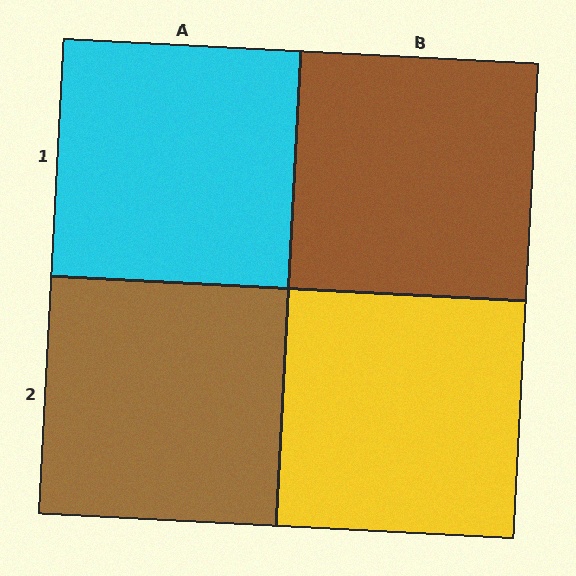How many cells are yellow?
1 cell is yellow.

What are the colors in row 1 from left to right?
Cyan, brown.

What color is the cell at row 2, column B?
Yellow.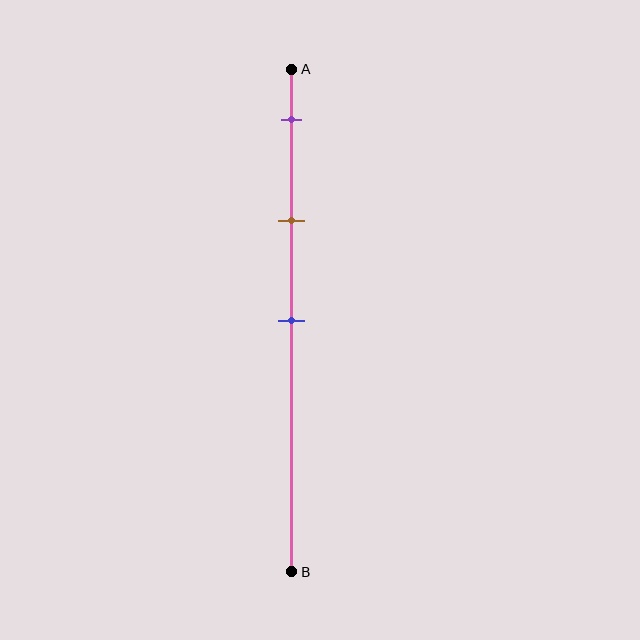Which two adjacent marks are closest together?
The purple and brown marks are the closest adjacent pair.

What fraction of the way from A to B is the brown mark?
The brown mark is approximately 30% (0.3) of the way from A to B.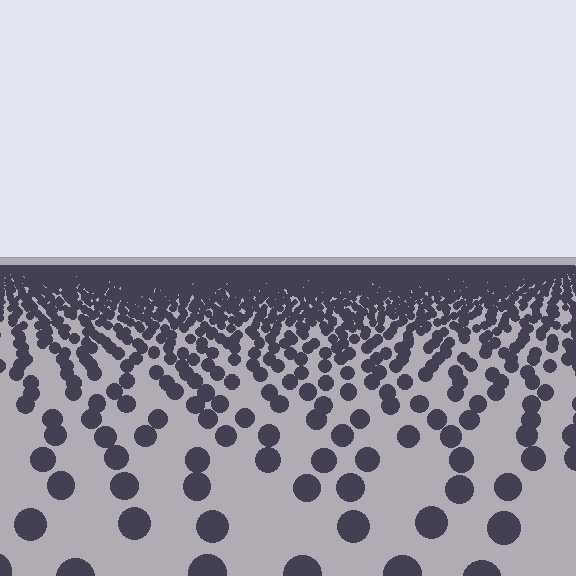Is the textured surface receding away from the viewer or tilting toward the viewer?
The surface is receding away from the viewer. Texture elements get smaller and denser toward the top.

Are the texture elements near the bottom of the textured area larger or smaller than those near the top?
Larger. Near the bottom, elements are closer to the viewer and appear at a bigger on-screen size.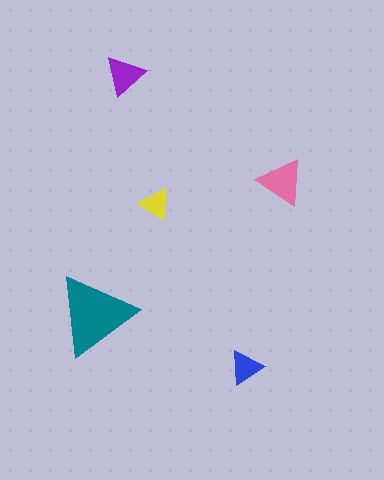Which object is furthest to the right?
The pink triangle is rightmost.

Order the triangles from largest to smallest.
the teal one, the pink one, the purple one, the blue one, the yellow one.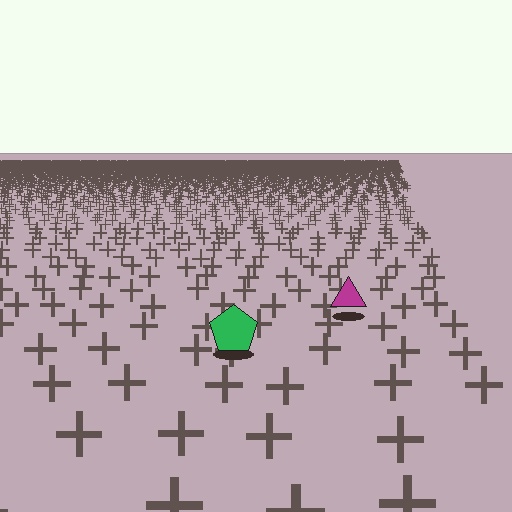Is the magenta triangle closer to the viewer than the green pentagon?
No. The green pentagon is closer — you can tell from the texture gradient: the ground texture is coarser near it.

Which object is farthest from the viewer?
The magenta triangle is farthest from the viewer. It appears smaller and the ground texture around it is denser.